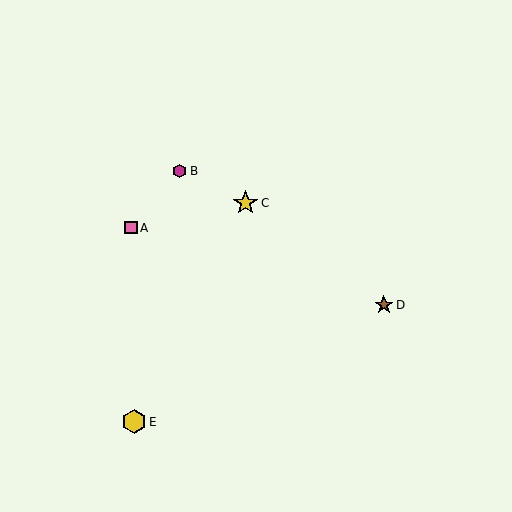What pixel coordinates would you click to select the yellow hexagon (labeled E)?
Click at (134, 422) to select the yellow hexagon E.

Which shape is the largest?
The yellow star (labeled C) is the largest.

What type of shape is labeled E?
Shape E is a yellow hexagon.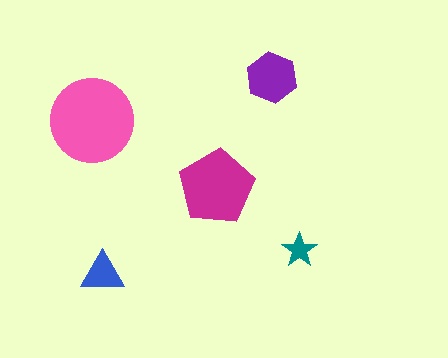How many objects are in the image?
There are 5 objects in the image.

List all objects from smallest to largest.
The teal star, the blue triangle, the purple hexagon, the magenta pentagon, the pink circle.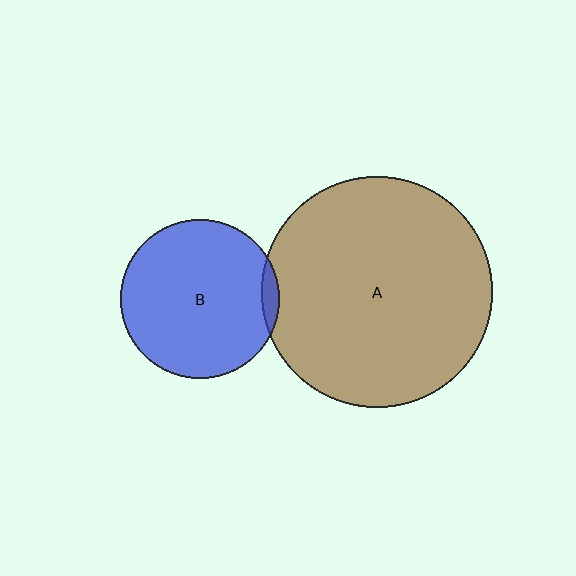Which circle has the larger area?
Circle A (brown).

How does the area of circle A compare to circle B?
Approximately 2.1 times.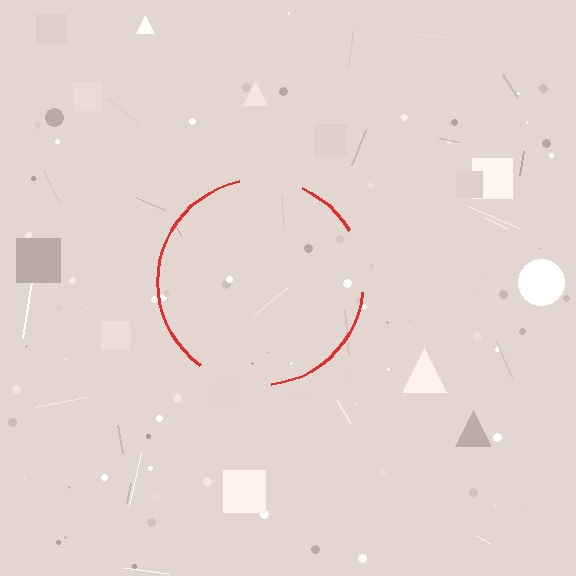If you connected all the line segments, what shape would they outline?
They would outline a circle.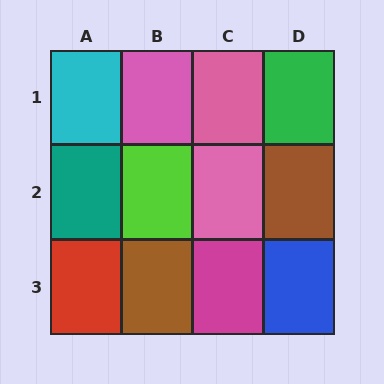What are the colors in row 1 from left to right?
Cyan, pink, pink, green.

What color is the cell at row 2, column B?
Lime.